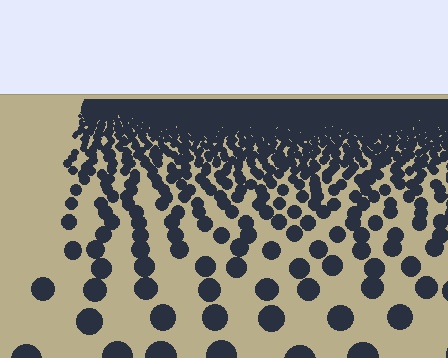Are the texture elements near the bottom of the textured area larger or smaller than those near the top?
Larger. Near the bottom, elements are closer to the viewer and appear at a bigger on-screen size.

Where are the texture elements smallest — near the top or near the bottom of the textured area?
Near the top.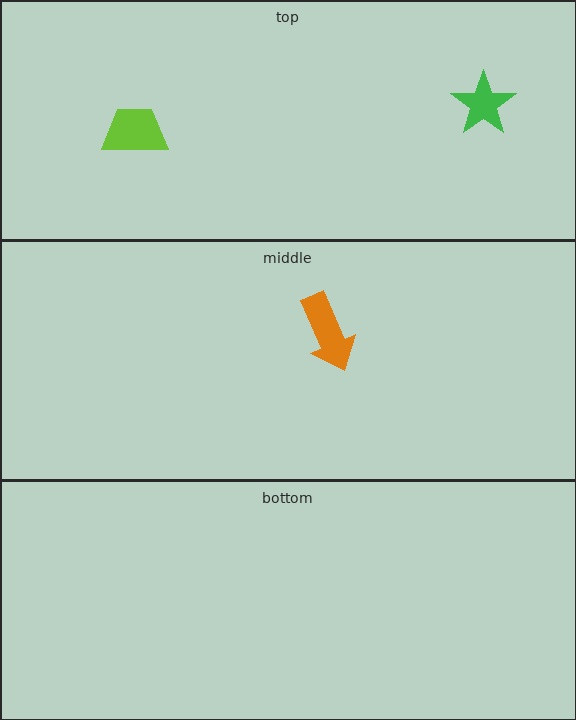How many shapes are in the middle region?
1.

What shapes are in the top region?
The green star, the lime trapezoid.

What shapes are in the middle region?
The orange arrow.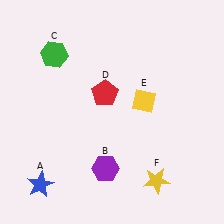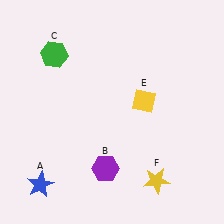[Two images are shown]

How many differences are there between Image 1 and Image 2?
There is 1 difference between the two images.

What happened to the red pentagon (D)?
The red pentagon (D) was removed in Image 2. It was in the top-left area of Image 1.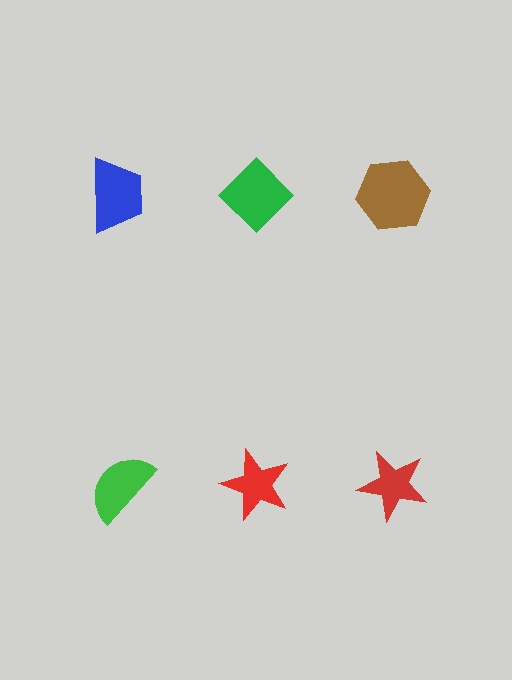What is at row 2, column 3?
A red star.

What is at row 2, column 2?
A red star.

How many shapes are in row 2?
3 shapes.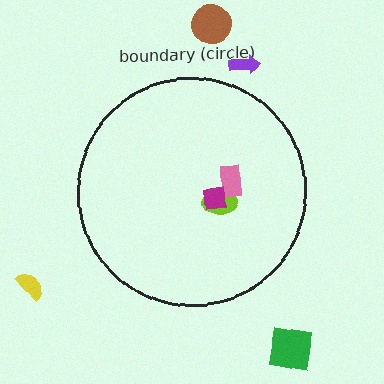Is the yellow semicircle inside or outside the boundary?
Outside.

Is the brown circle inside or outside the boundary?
Outside.